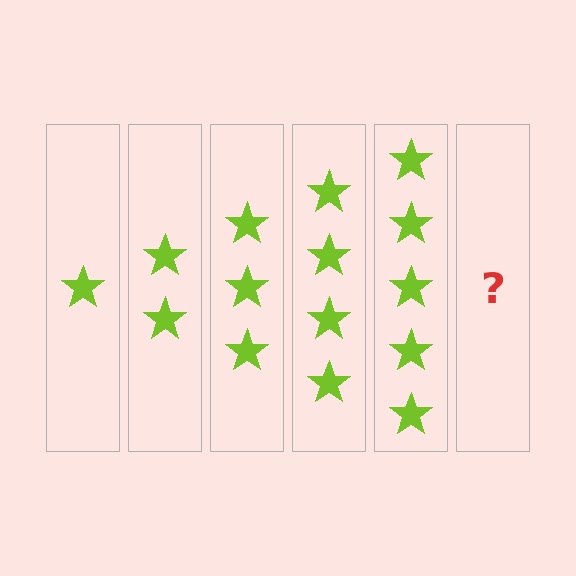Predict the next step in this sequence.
The next step is 6 stars.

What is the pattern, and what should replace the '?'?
The pattern is that each step adds one more star. The '?' should be 6 stars.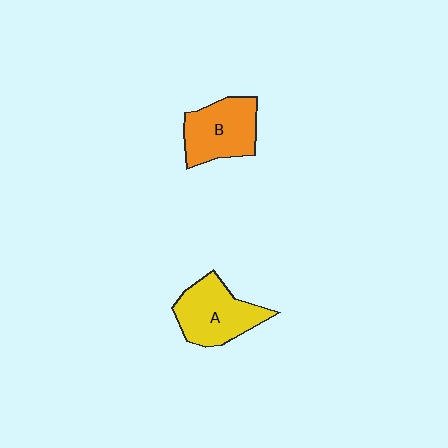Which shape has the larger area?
Shape A (yellow).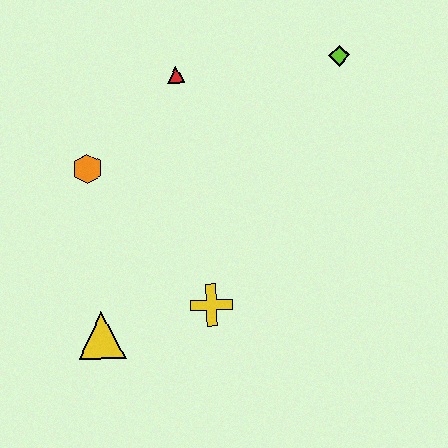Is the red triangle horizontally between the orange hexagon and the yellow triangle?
No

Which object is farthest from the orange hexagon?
The lime diamond is farthest from the orange hexagon.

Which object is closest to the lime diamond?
The red triangle is closest to the lime diamond.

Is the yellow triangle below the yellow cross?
Yes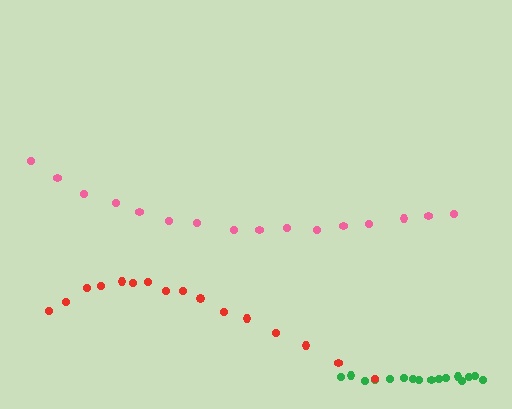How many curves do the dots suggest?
There are 3 distinct paths.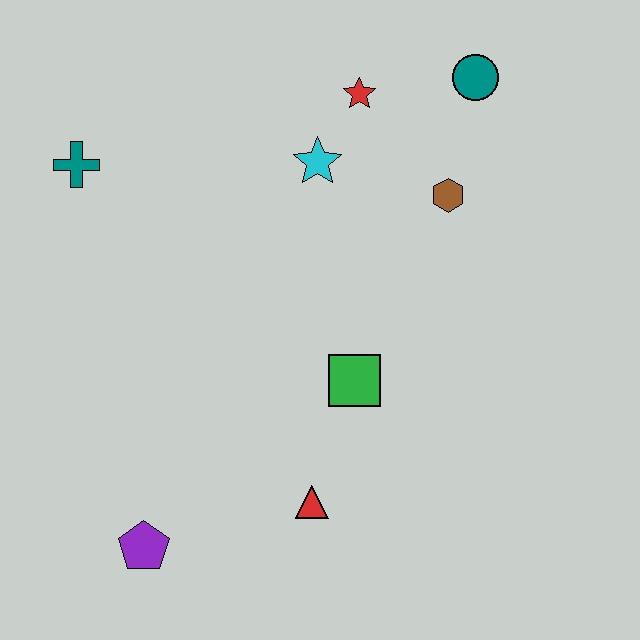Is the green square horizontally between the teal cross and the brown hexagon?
Yes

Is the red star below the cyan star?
No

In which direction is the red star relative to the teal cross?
The red star is to the right of the teal cross.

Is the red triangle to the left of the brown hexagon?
Yes